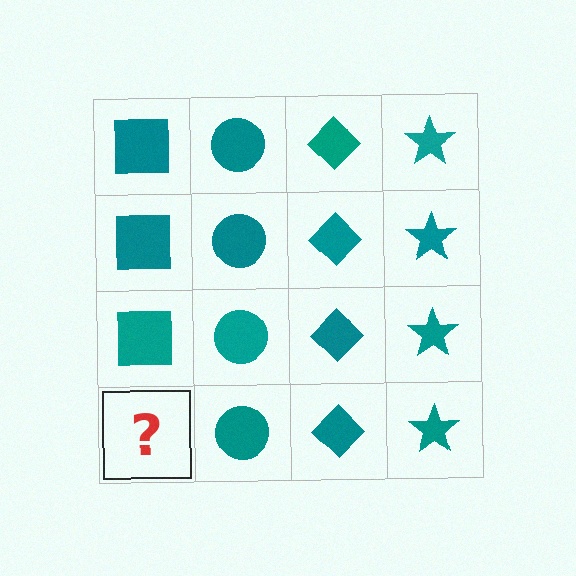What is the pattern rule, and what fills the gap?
The rule is that each column has a consistent shape. The gap should be filled with a teal square.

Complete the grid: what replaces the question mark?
The question mark should be replaced with a teal square.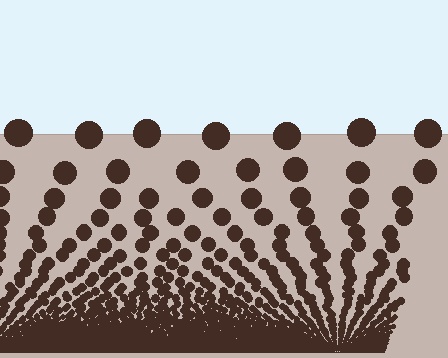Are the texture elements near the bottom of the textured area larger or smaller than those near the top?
Smaller. The gradient is inverted — elements near the bottom are smaller and denser.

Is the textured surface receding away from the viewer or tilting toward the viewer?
The surface appears to tilt toward the viewer. Texture elements get larger and sparser toward the top.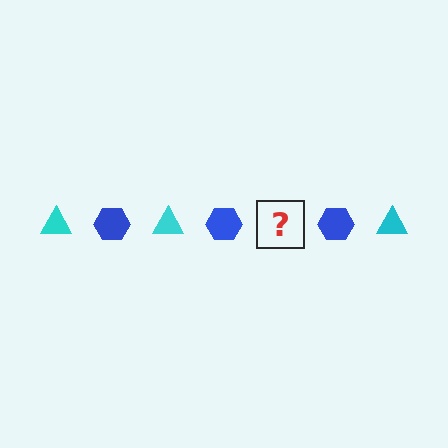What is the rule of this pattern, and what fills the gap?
The rule is that the pattern alternates between cyan triangle and blue hexagon. The gap should be filled with a cyan triangle.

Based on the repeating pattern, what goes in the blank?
The blank should be a cyan triangle.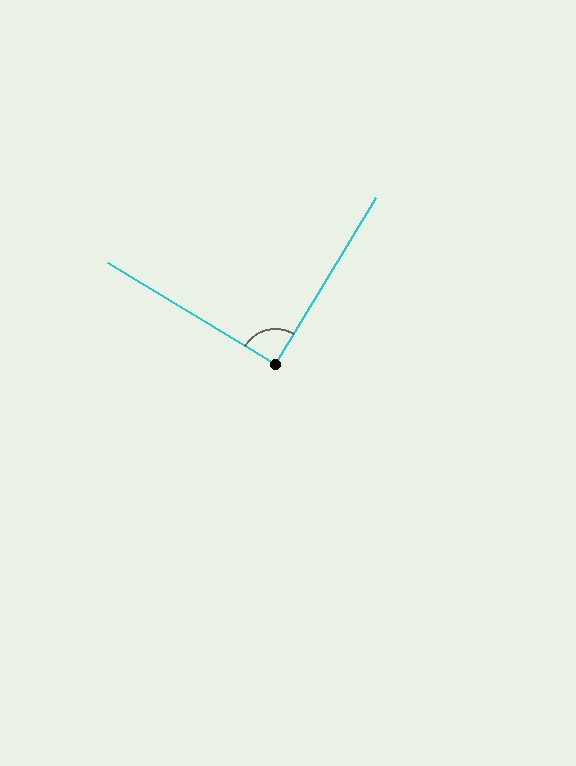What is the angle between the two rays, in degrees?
Approximately 90 degrees.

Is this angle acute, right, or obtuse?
It is approximately a right angle.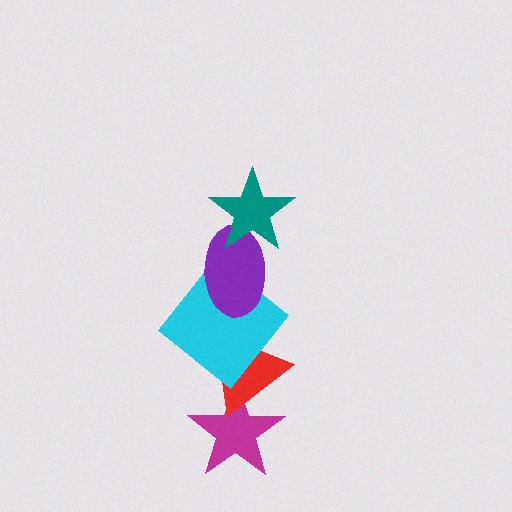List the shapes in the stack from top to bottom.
From top to bottom: the teal star, the purple ellipse, the cyan diamond, the red triangle, the magenta star.